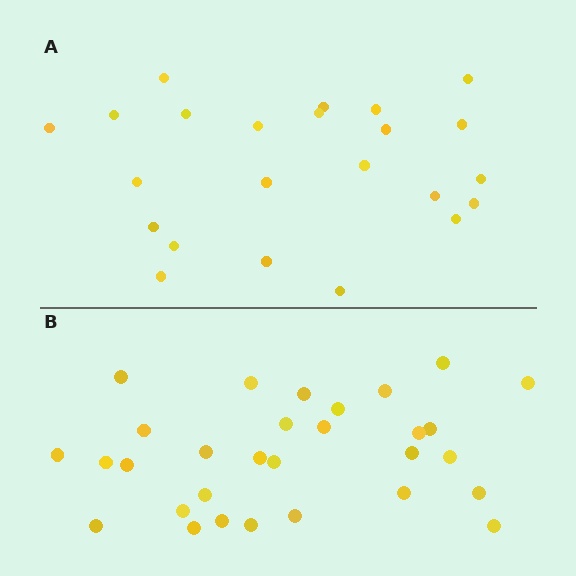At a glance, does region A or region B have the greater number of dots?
Region B (the bottom region) has more dots.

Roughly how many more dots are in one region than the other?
Region B has roughly 8 or so more dots than region A.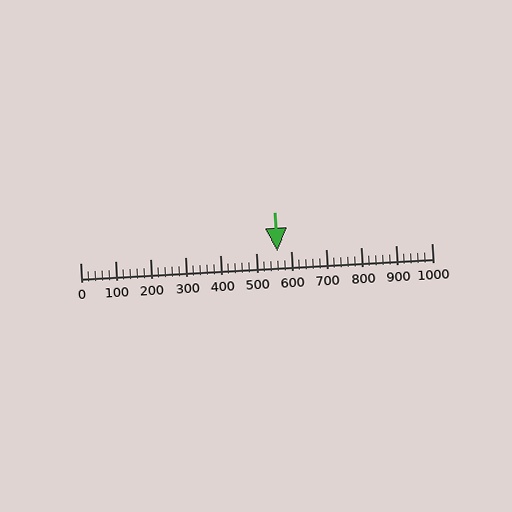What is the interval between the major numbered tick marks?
The major tick marks are spaced 100 units apart.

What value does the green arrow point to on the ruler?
The green arrow points to approximately 560.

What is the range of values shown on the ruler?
The ruler shows values from 0 to 1000.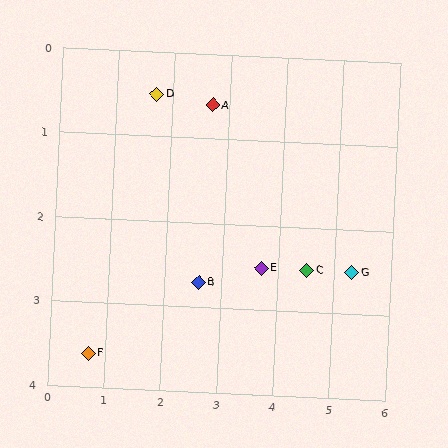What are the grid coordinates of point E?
Point E is at approximately (3.7, 2.5).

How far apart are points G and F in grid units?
Points G and F are about 4.7 grid units apart.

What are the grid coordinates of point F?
Point F is at approximately (0.7, 3.6).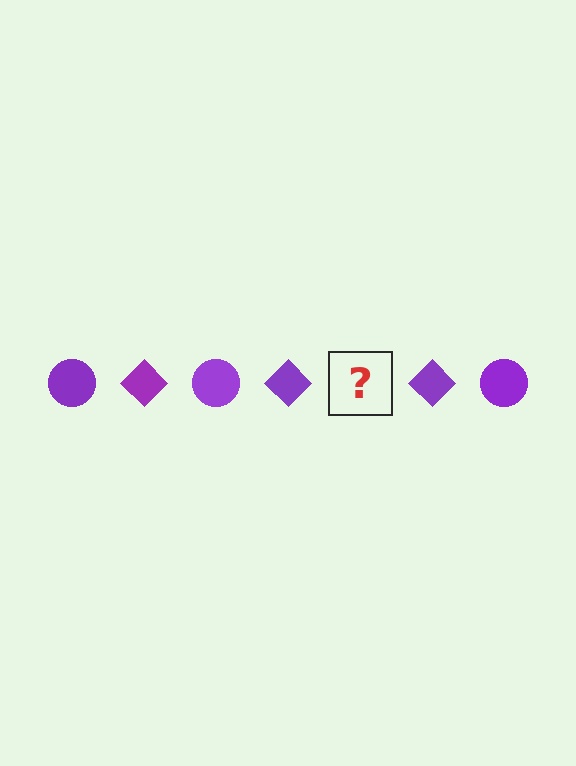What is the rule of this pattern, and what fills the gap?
The rule is that the pattern cycles through circle, diamond shapes in purple. The gap should be filled with a purple circle.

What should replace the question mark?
The question mark should be replaced with a purple circle.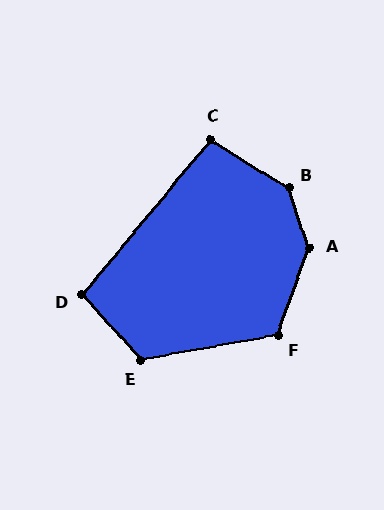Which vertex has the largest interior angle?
B, at approximately 141 degrees.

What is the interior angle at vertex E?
Approximately 122 degrees (obtuse).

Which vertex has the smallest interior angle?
C, at approximately 97 degrees.